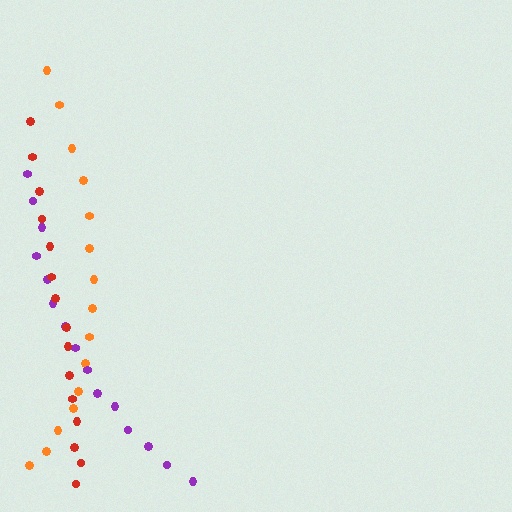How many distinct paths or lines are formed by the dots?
There are 3 distinct paths.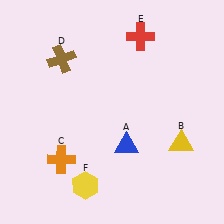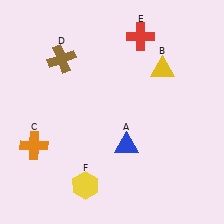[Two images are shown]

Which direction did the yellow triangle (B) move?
The yellow triangle (B) moved up.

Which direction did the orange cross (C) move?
The orange cross (C) moved left.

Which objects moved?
The objects that moved are: the yellow triangle (B), the orange cross (C).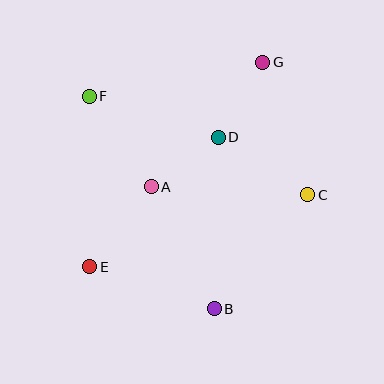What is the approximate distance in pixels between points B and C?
The distance between B and C is approximately 148 pixels.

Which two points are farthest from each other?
Points E and G are farthest from each other.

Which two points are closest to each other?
Points A and D are closest to each other.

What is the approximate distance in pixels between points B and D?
The distance between B and D is approximately 172 pixels.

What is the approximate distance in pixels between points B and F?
The distance between B and F is approximately 247 pixels.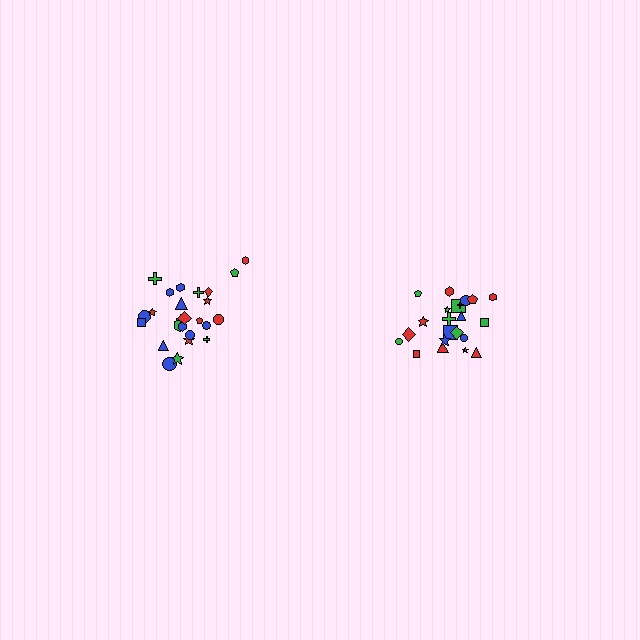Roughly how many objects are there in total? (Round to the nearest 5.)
Roughly 45 objects in total.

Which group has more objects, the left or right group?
The left group.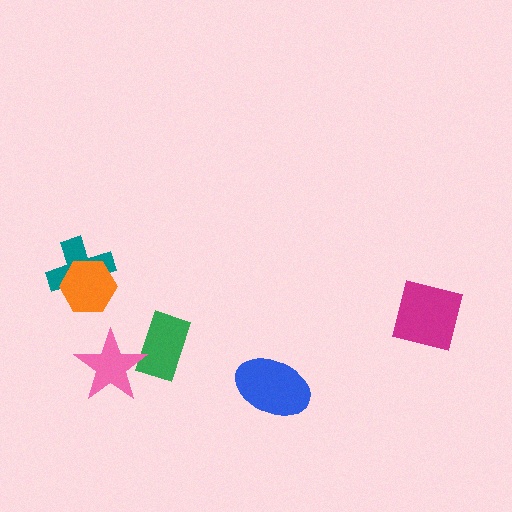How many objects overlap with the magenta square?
0 objects overlap with the magenta square.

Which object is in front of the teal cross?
The orange hexagon is in front of the teal cross.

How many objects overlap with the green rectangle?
1 object overlaps with the green rectangle.